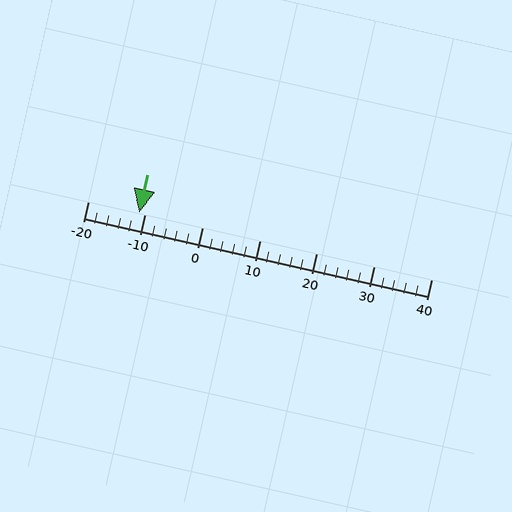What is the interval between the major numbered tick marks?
The major tick marks are spaced 10 units apart.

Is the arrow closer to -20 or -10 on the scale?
The arrow is closer to -10.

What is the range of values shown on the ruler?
The ruler shows values from -20 to 40.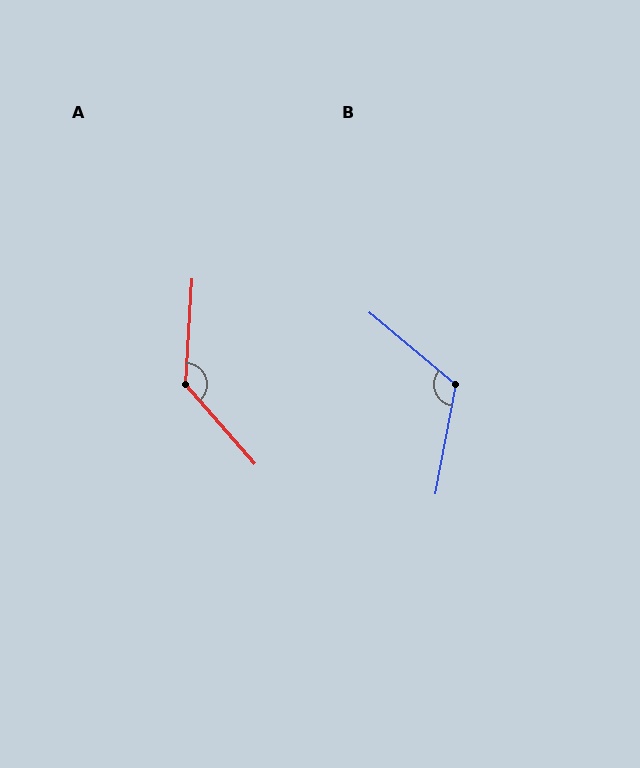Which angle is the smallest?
B, at approximately 120 degrees.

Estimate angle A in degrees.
Approximately 135 degrees.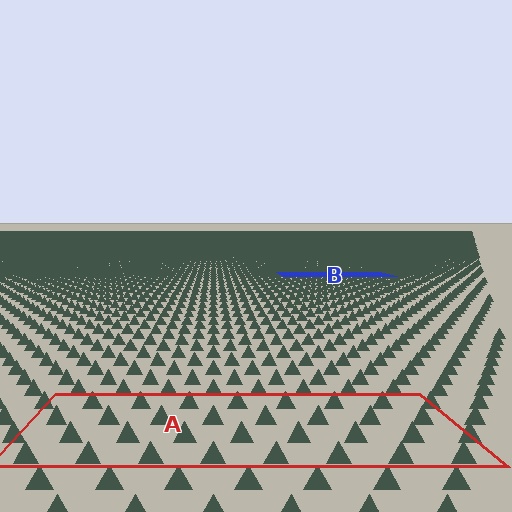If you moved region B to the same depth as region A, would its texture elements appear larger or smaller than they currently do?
They would appear larger. At a closer depth, the same texture elements are projected at a bigger on-screen size.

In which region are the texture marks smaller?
The texture marks are smaller in region B, because it is farther away.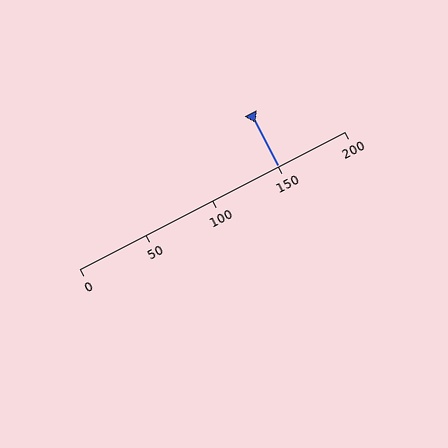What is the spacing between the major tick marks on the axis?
The major ticks are spaced 50 apart.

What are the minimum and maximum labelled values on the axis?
The axis runs from 0 to 200.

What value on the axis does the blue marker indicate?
The marker indicates approximately 150.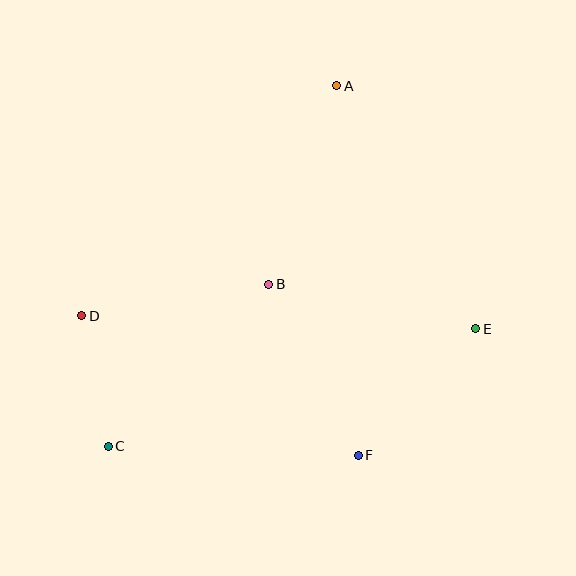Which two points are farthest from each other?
Points A and C are farthest from each other.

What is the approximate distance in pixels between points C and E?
The distance between C and E is approximately 386 pixels.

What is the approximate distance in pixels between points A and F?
The distance between A and F is approximately 370 pixels.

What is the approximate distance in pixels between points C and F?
The distance between C and F is approximately 250 pixels.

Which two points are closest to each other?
Points C and D are closest to each other.